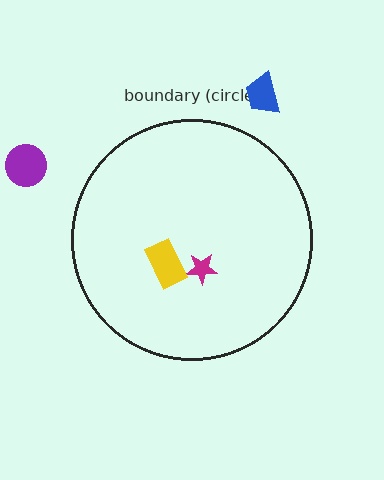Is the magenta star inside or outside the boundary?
Inside.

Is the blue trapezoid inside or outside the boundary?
Outside.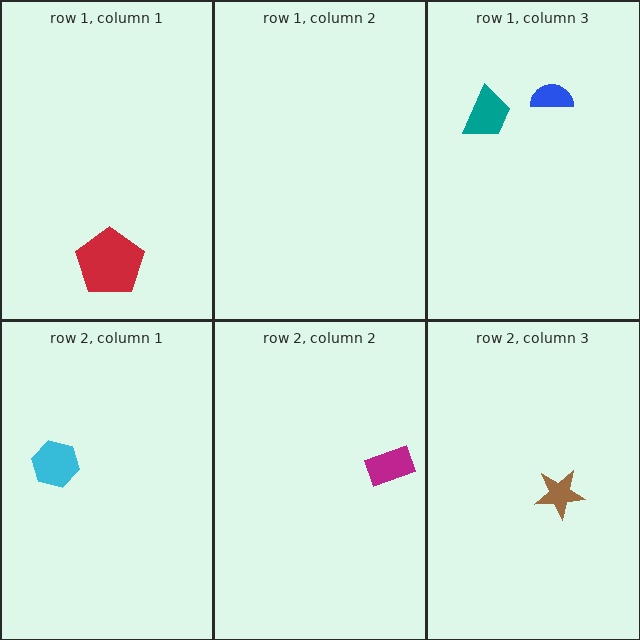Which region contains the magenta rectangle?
The row 2, column 2 region.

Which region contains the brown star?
The row 2, column 3 region.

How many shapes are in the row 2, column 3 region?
1.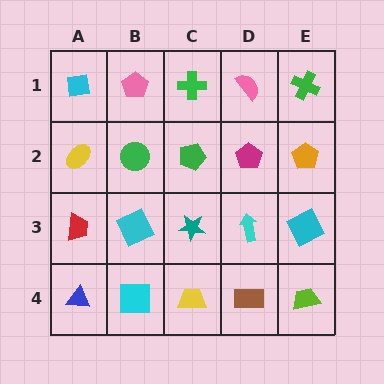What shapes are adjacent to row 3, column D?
A magenta pentagon (row 2, column D), a brown rectangle (row 4, column D), a teal star (row 3, column C), a cyan square (row 3, column E).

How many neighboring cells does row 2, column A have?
3.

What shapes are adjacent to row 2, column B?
A pink pentagon (row 1, column B), a cyan square (row 3, column B), a yellow ellipse (row 2, column A), a green pentagon (row 2, column C).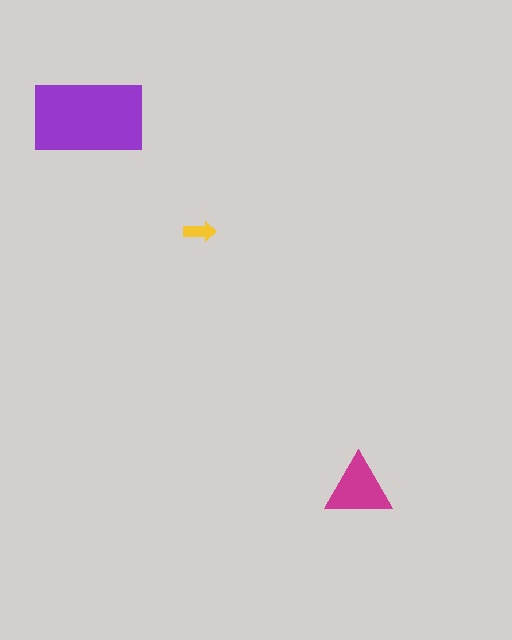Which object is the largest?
The purple rectangle.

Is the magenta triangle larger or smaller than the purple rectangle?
Smaller.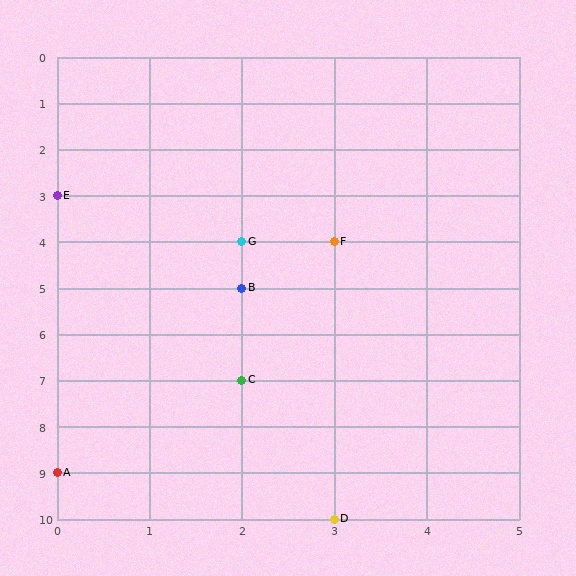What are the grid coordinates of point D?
Point D is at grid coordinates (3, 10).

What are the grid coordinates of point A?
Point A is at grid coordinates (0, 9).